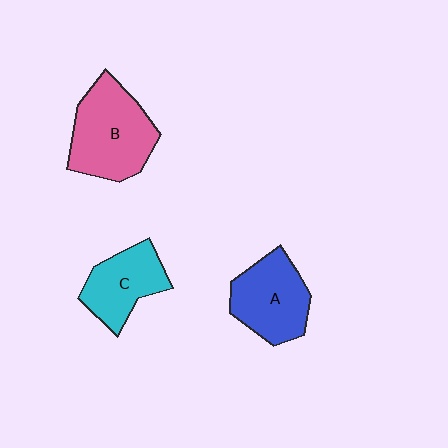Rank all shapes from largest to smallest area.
From largest to smallest: B (pink), A (blue), C (cyan).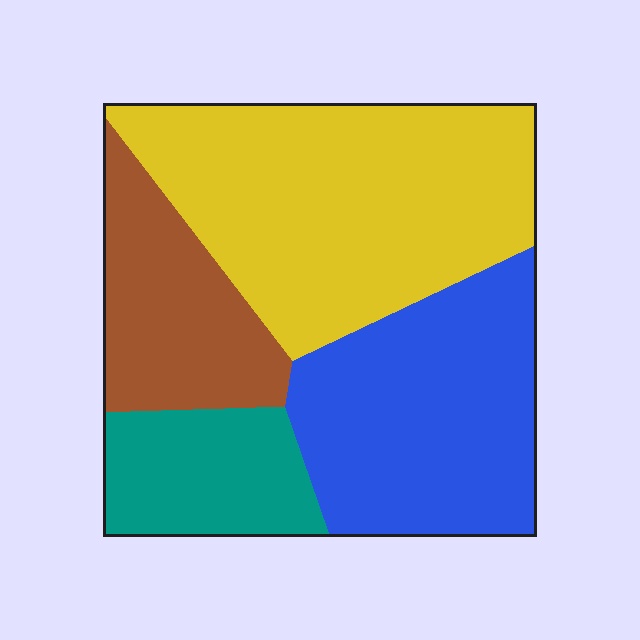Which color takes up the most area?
Yellow, at roughly 40%.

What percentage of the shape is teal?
Teal covers roughly 15% of the shape.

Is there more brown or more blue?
Blue.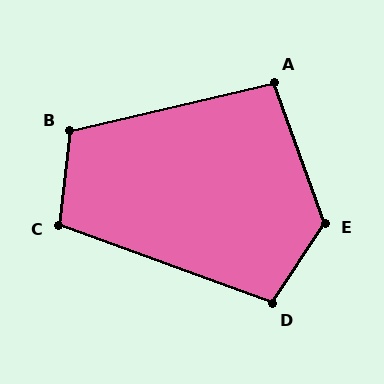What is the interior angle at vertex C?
Approximately 104 degrees (obtuse).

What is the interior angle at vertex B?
Approximately 110 degrees (obtuse).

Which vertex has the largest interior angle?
E, at approximately 126 degrees.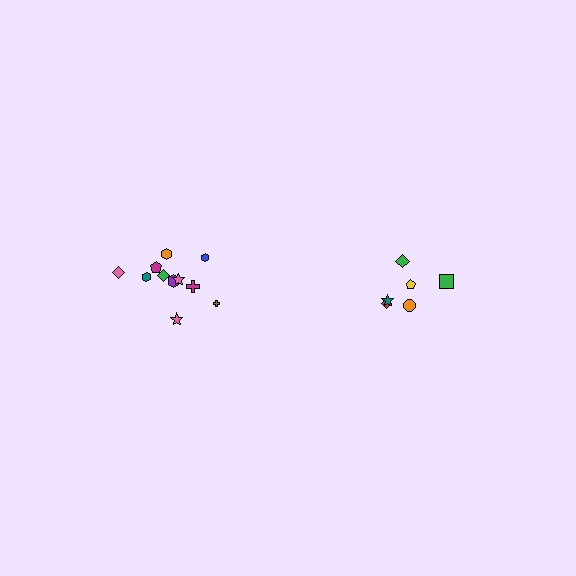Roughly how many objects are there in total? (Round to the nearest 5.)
Roughly 20 objects in total.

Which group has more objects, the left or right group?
The left group.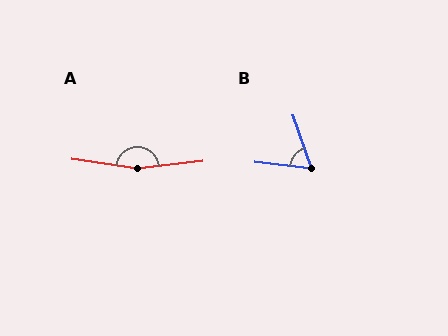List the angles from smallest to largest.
B (65°), A (166°).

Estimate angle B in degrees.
Approximately 65 degrees.